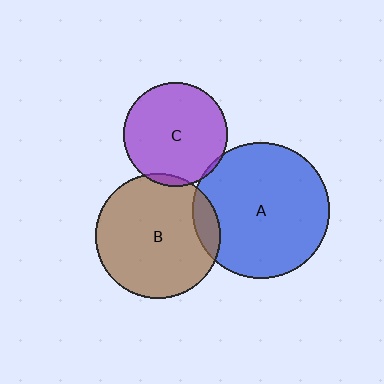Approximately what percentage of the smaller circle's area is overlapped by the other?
Approximately 5%.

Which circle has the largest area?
Circle A (blue).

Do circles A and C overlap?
Yes.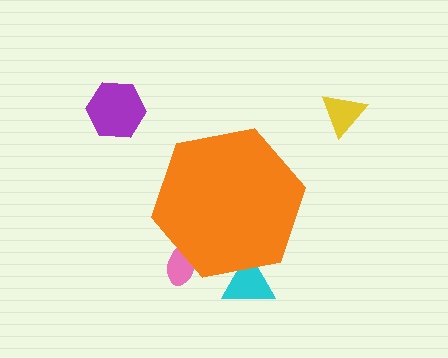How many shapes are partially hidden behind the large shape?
2 shapes are partially hidden.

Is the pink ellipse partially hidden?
Yes, the pink ellipse is partially hidden behind the orange hexagon.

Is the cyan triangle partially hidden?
Yes, the cyan triangle is partially hidden behind the orange hexagon.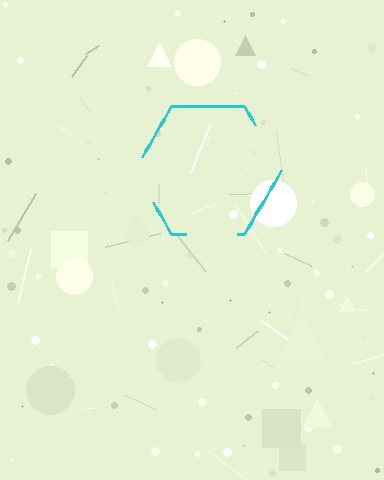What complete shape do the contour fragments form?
The contour fragments form a hexagon.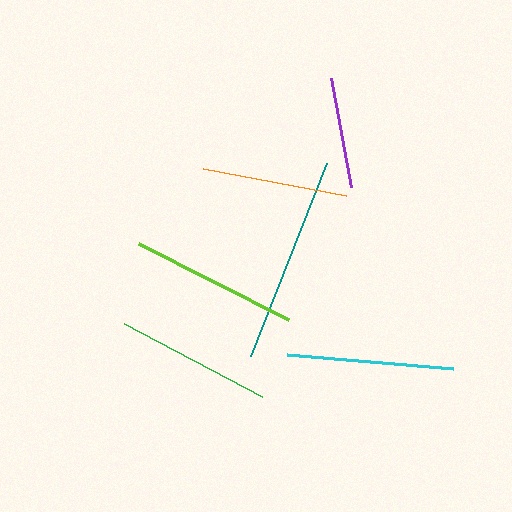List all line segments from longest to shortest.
From longest to shortest: teal, lime, cyan, green, orange, purple.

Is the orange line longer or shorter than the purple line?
The orange line is longer than the purple line.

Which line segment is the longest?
The teal line is the longest at approximately 207 pixels.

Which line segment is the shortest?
The purple line is the shortest at approximately 110 pixels.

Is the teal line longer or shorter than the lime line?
The teal line is longer than the lime line.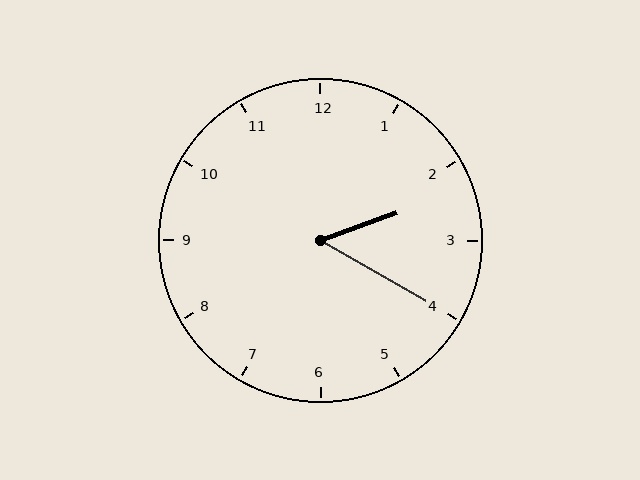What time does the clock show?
2:20.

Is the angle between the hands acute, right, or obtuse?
It is acute.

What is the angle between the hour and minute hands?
Approximately 50 degrees.